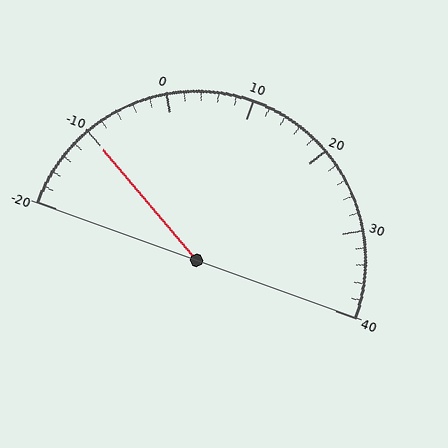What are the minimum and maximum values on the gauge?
The gauge ranges from -20 to 40.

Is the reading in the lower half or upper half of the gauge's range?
The reading is in the lower half of the range (-20 to 40).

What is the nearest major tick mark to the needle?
The nearest major tick mark is -10.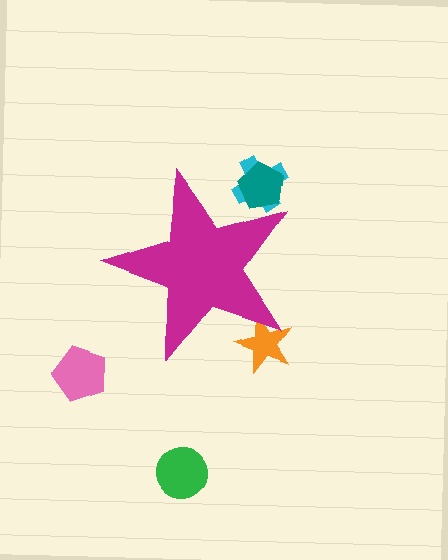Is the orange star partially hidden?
Yes, the orange star is partially hidden behind the magenta star.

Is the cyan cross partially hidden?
Yes, the cyan cross is partially hidden behind the magenta star.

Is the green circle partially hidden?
No, the green circle is fully visible.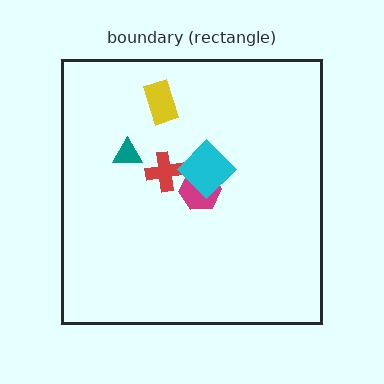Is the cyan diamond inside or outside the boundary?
Inside.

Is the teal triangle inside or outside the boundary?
Inside.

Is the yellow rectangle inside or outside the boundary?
Inside.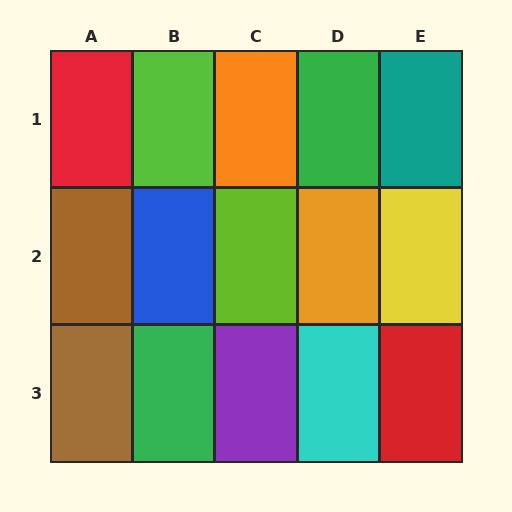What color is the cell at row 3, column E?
Red.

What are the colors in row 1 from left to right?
Red, lime, orange, green, teal.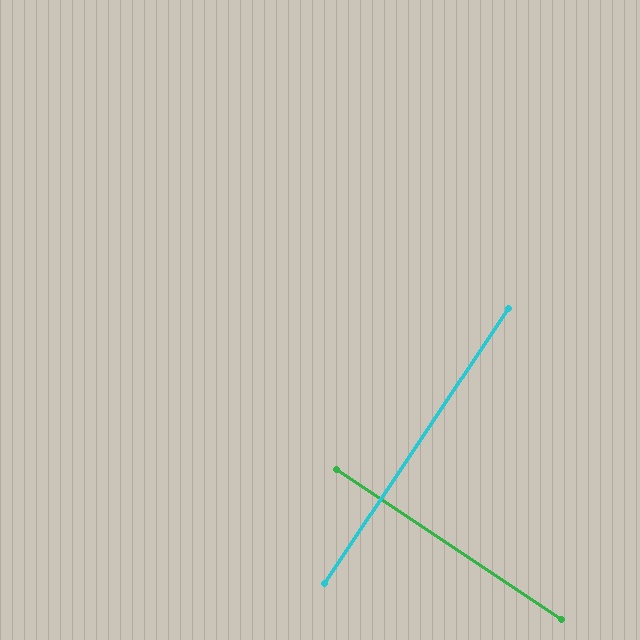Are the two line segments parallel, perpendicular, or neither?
Perpendicular — they meet at approximately 90°.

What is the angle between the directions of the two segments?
Approximately 90 degrees.